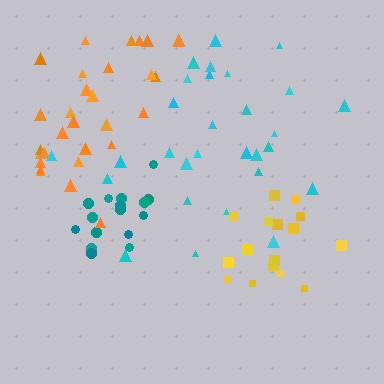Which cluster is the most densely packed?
Teal.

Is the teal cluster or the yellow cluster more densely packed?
Teal.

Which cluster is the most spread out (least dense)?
Orange.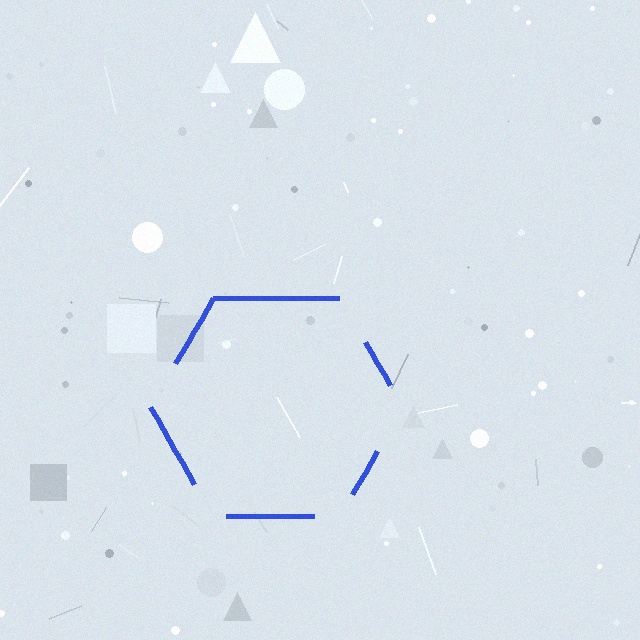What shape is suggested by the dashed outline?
The dashed outline suggests a hexagon.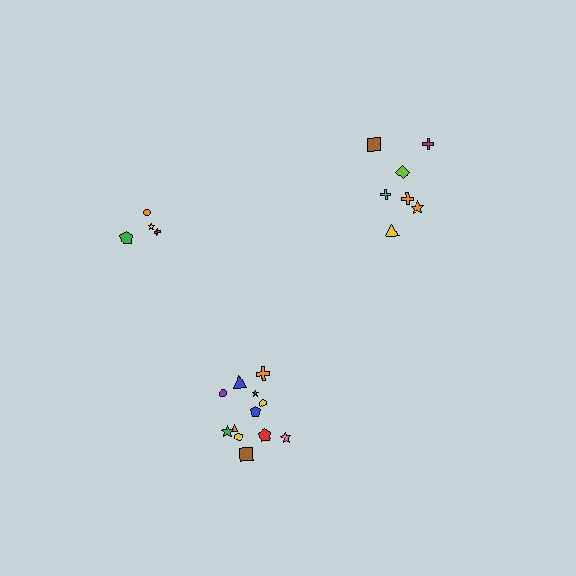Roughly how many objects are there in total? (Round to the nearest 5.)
Roughly 25 objects in total.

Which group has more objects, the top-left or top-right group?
The top-right group.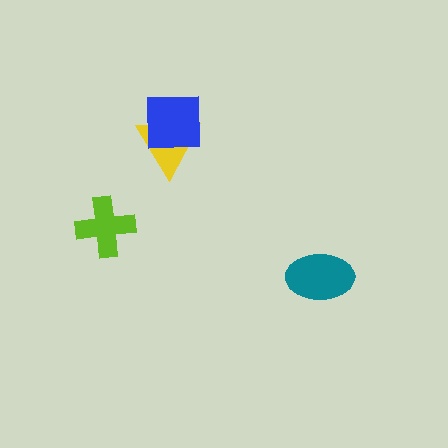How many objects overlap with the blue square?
1 object overlaps with the blue square.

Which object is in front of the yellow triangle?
The blue square is in front of the yellow triangle.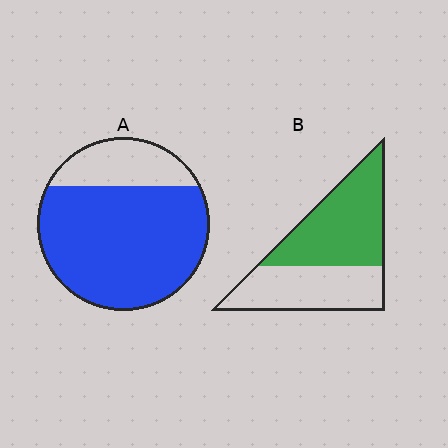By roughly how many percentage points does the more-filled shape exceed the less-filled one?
By roughly 20 percentage points (A over B).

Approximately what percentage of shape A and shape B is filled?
A is approximately 75% and B is approximately 55%.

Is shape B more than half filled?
Yes.